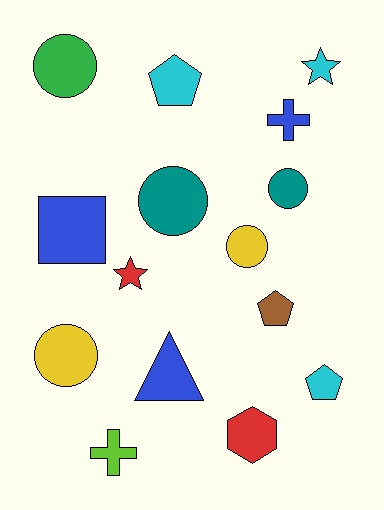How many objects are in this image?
There are 15 objects.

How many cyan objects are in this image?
There are 3 cyan objects.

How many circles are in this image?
There are 5 circles.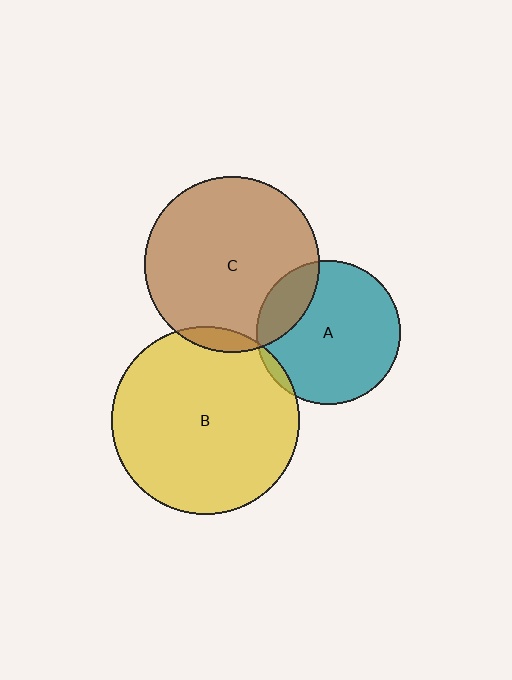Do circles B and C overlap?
Yes.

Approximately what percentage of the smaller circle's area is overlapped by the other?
Approximately 5%.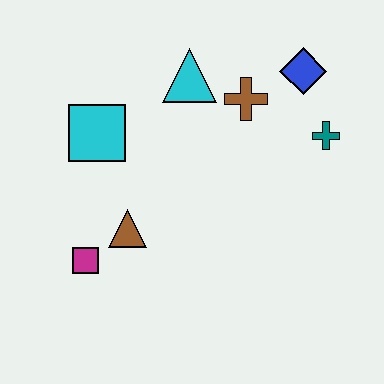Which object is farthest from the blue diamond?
The magenta square is farthest from the blue diamond.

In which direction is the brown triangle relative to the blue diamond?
The brown triangle is to the left of the blue diamond.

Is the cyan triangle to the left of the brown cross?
Yes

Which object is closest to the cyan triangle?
The brown cross is closest to the cyan triangle.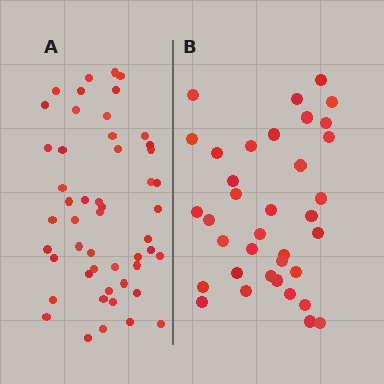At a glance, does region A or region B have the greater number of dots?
Region A (the left region) has more dots.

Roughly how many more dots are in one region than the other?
Region A has approximately 15 more dots than region B.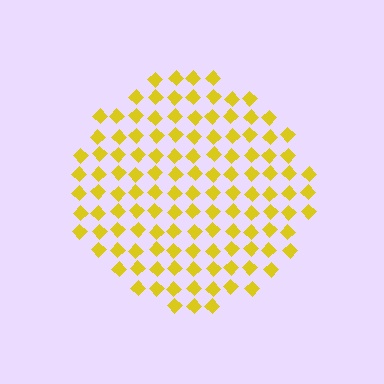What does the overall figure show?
The overall figure shows a circle.